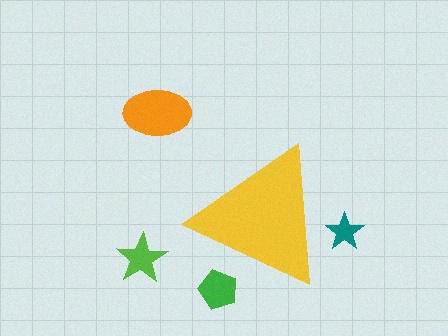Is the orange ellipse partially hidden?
No, the orange ellipse is fully visible.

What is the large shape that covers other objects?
A yellow triangle.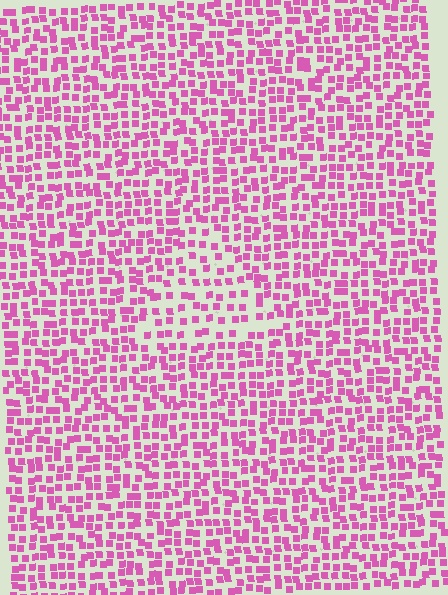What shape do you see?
I see a triangle.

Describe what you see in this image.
The image contains small pink elements arranged at two different densities. A triangle-shaped region is visible where the elements are less densely packed than the surrounding area.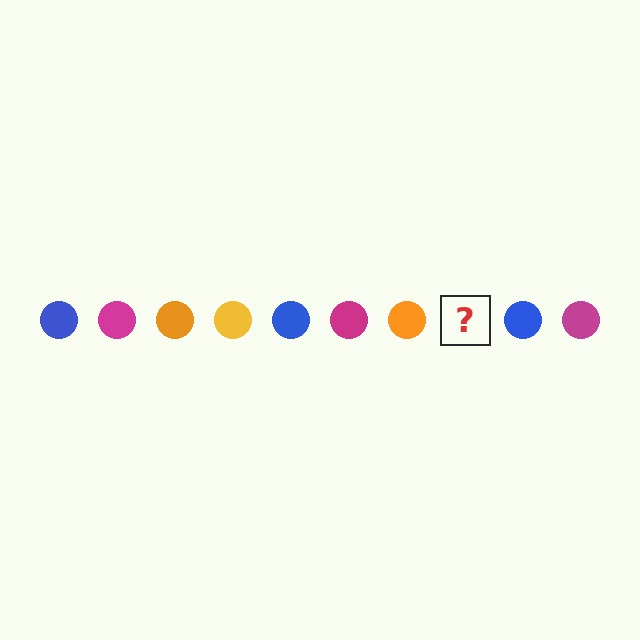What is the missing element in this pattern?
The missing element is a yellow circle.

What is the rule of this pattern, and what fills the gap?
The rule is that the pattern cycles through blue, magenta, orange, yellow circles. The gap should be filled with a yellow circle.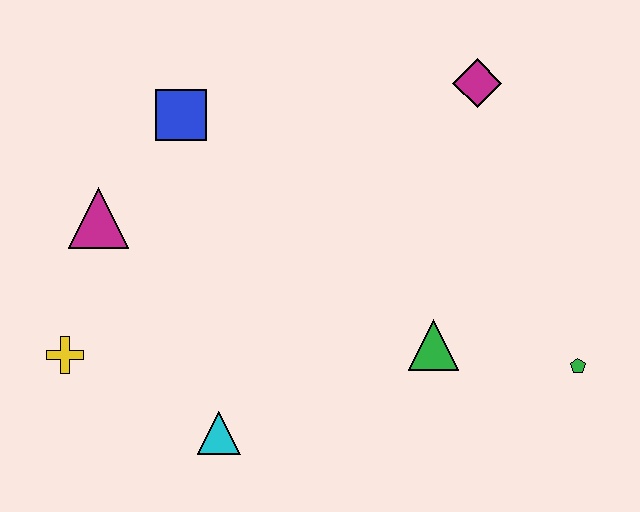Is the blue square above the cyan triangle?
Yes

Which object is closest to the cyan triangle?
The yellow cross is closest to the cyan triangle.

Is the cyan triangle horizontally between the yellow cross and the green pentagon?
Yes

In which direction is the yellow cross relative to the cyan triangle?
The yellow cross is to the left of the cyan triangle.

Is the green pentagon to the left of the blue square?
No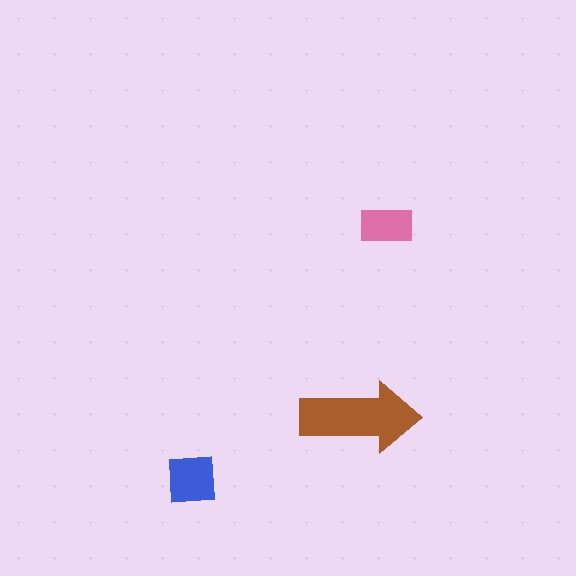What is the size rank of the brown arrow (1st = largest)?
1st.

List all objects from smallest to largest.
The pink rectangle, the blue square, the brown arrow.